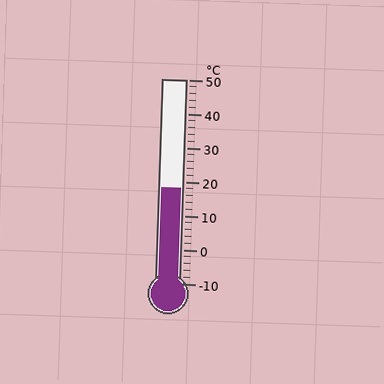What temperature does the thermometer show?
The thermometer shows approximately 18°C.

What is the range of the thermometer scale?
The thermometer scale ranges from -10°C to 50°C.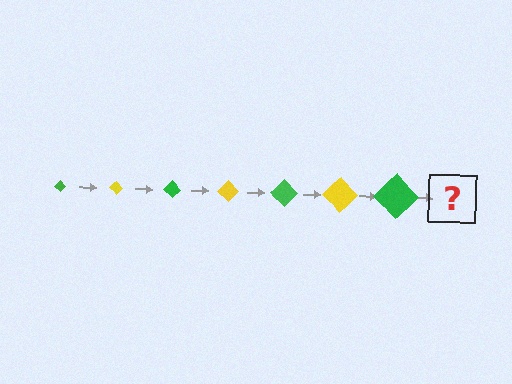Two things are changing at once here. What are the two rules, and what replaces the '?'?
The two rules are that the diamond grows larger each step and the color cycles through green and yellow. The '?' should be a yellow diamond, larger than the previous one.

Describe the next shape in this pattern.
It should be a yellow diamond, larger than the previous one.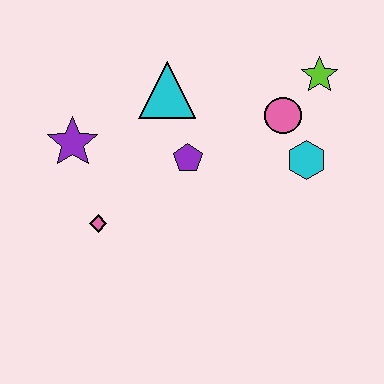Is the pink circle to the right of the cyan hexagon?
No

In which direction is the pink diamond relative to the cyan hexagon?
The pink diamond is to the left of the cyan hexagon.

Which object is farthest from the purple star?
The lime star is farthest from the purple star.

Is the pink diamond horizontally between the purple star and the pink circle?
Yes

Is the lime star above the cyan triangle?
Yes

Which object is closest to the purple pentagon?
The cyan triangle is closest to the purple pentagon.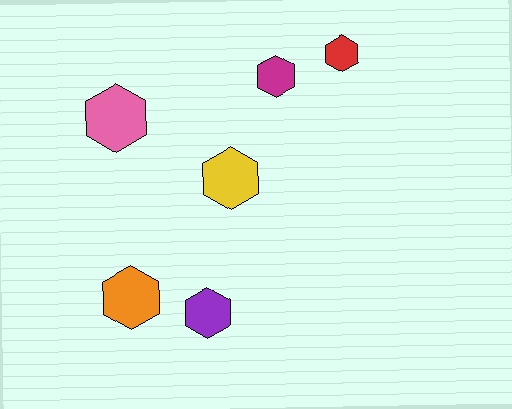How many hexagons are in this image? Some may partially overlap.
There are 6 hexagons.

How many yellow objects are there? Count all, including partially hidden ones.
There is 1 yellow object.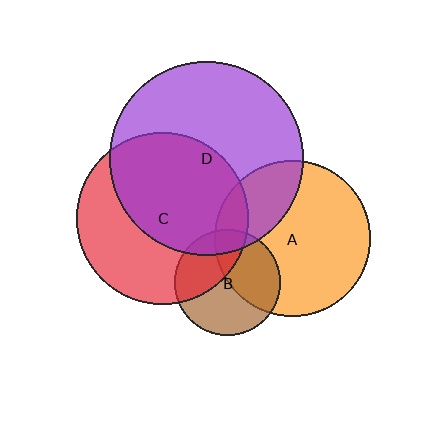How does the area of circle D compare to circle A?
Approximately 1.5 times.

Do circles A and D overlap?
Yes.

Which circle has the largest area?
Circle D (purple).